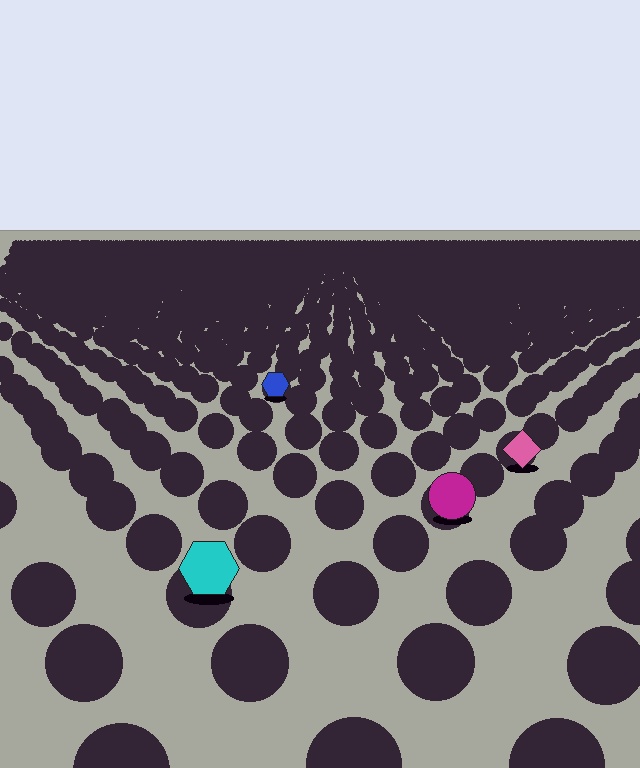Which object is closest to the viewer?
The cyan hexagon is closest. The texture marks near it are larger and more spread out.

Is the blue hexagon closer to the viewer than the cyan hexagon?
No. The cyan hexagon is closer — you can tell from the texture gradient: the ground texture is coarser near it.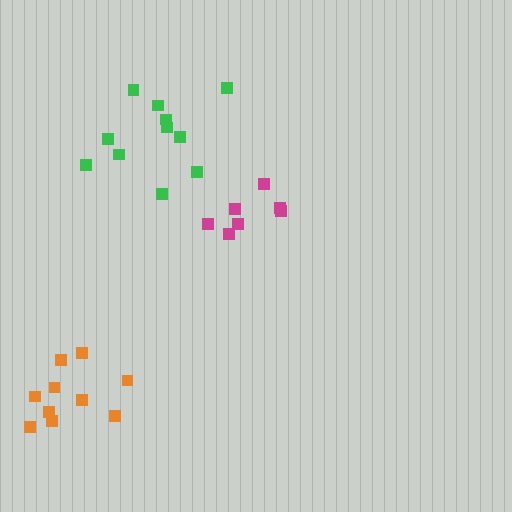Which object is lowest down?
The orange cluster is bottommost.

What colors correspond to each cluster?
The clusters are colored: magenta, green, orange.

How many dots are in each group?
Group 1: 7 dots, Group 2: 11 dots, Group 3: 10 dots (28 total).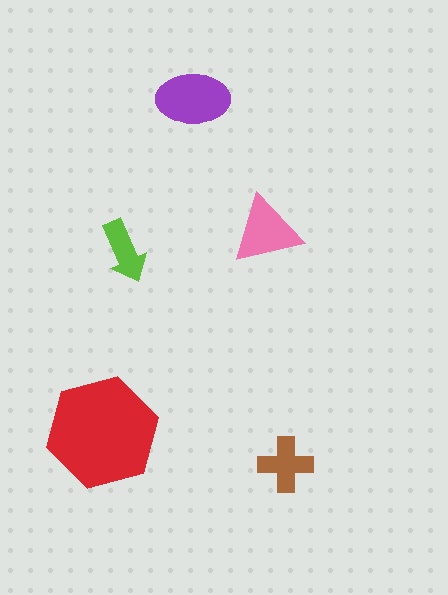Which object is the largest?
The red hexagon.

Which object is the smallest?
The lime arrow.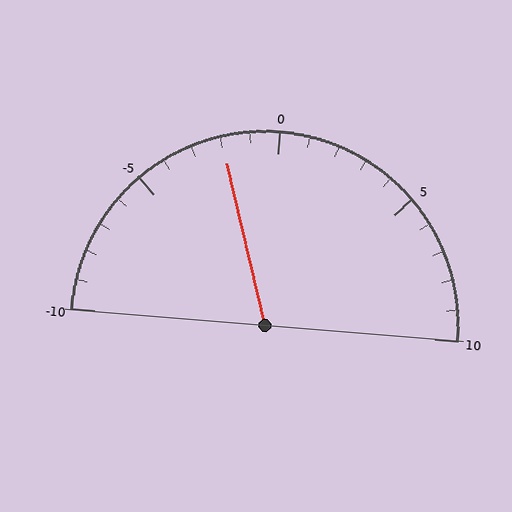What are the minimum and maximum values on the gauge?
The gauge ranges from -10 to 10.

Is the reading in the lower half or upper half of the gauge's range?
The reading is in the lower half of the range (-10 to 10).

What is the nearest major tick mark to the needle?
The nearest major tick mark is 0.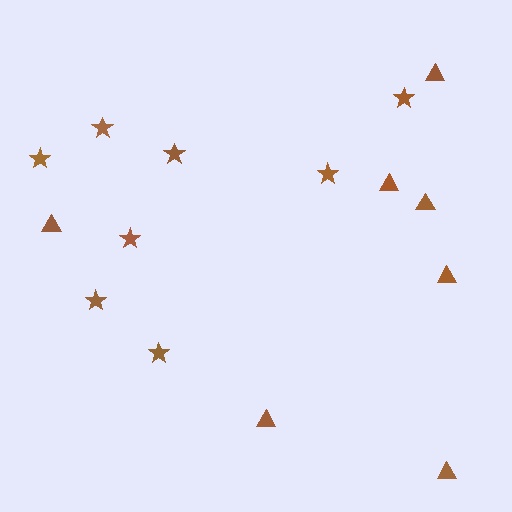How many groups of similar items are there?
There are 2 groups: one group of triangles (7) and one group of stars (8).